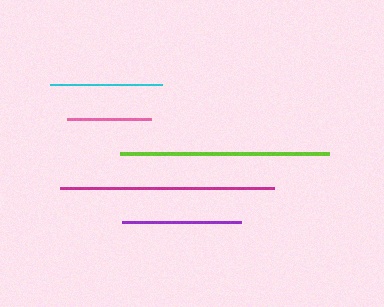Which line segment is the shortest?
The pink line is the shortest at approximately 83 pixels.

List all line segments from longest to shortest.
From longest to shortest: magenta, lime, purple, cyan, pink.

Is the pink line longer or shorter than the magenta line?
The magenta line is longer than the pink line.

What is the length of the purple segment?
The purple segment is approximately 119 pixels long.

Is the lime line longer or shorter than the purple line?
The lime line is longer than the purple line.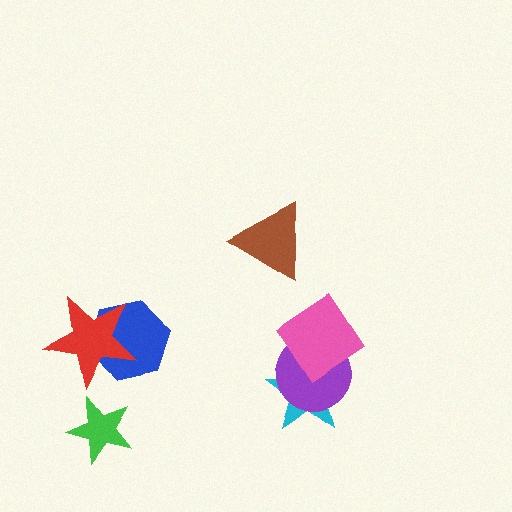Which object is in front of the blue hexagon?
The red star is in front of the blue hexagon.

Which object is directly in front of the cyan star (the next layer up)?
The purple circle is directly in front of the cyan star.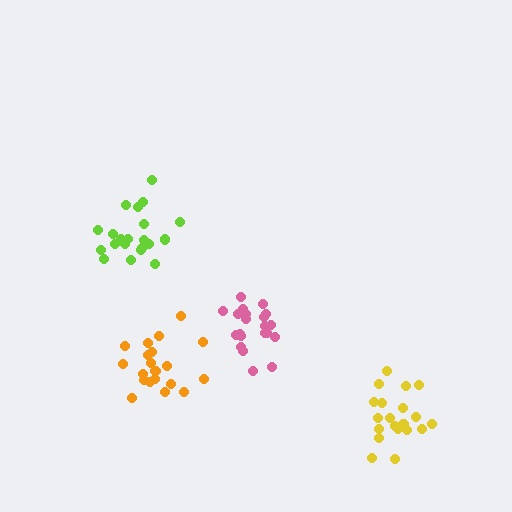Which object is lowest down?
The yellow cluster is bottommost.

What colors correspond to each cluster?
The clusters are colored: orange, lime, pink, yellow.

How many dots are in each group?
Group 1: 20 dots, Group 2: 21 dots, Group 3: 21 dots, Group 4: 20 dots (82 total).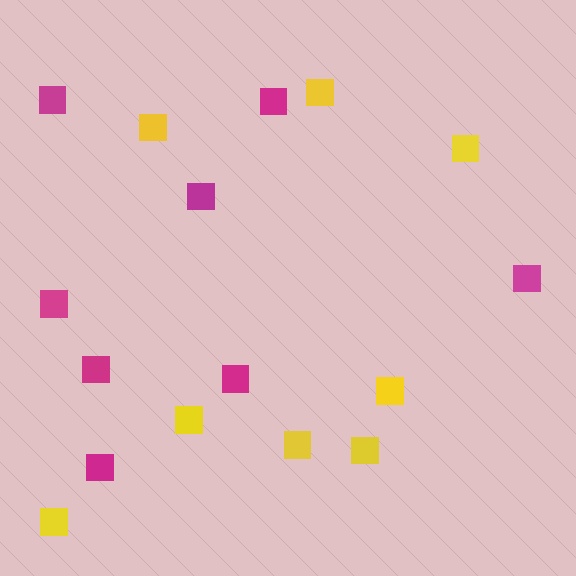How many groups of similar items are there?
There are 2 groups: one group of magenta squares (8) and one group of yellow squares (8).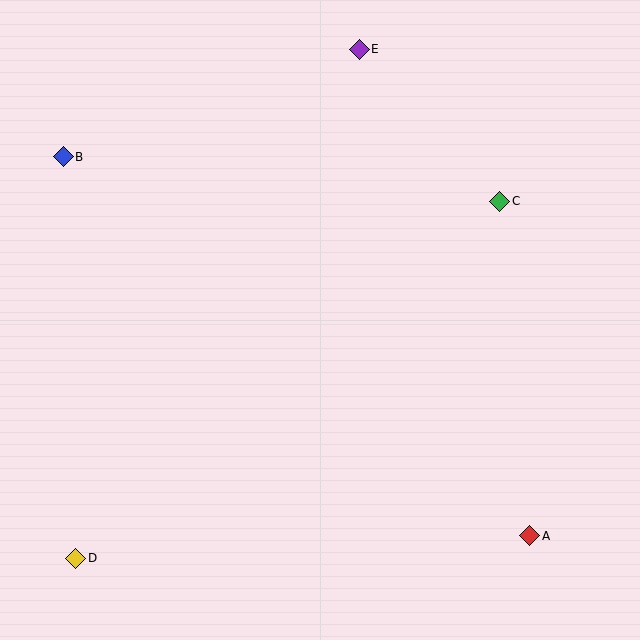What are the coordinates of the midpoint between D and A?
The midpoint between D and A is at (303, 547).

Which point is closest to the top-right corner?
Point C is closest to the top-right corner.